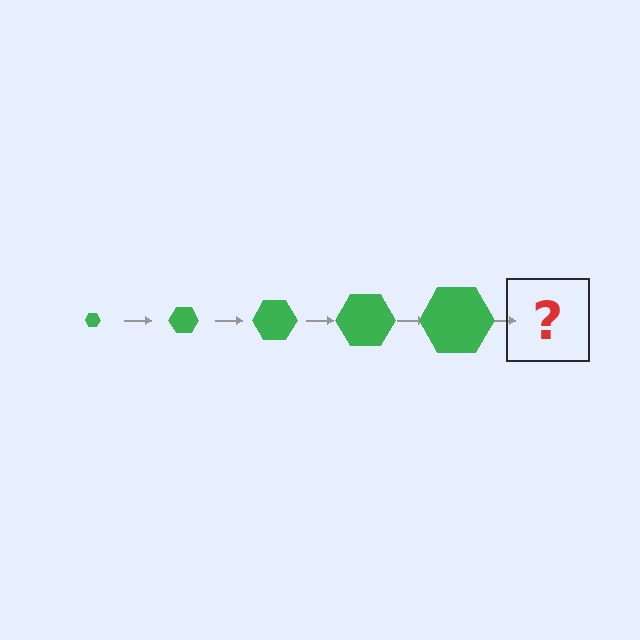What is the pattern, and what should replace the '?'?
The pattern is that the hexagon gets progressively larger each step. The '?' should be a green hexagon, larger than the previous one.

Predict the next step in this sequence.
The next step is a green hexagon, larger than the previous one.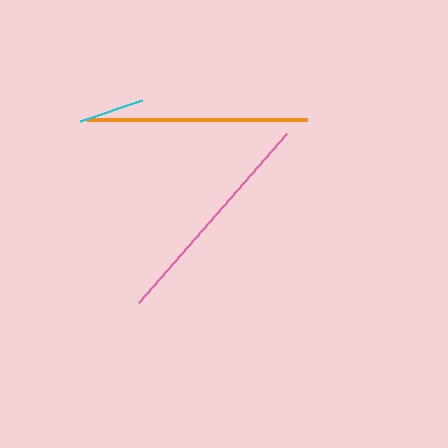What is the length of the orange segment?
The orange segment is approximately 220 pixels long.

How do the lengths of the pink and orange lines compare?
The pink and orange lines are approximately the same length.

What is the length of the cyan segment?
The cyan segment is approximately 65 pixels long.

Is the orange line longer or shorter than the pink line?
The pink line is longer than the orange line.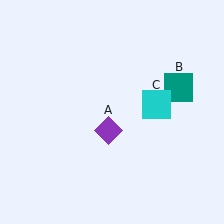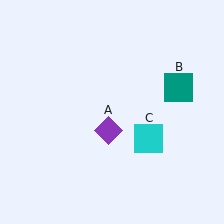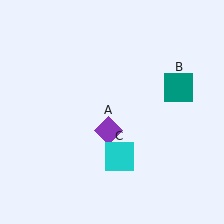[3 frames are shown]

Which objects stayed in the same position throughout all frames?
Purple diamond (object A) and teal square (object B) remained stationary.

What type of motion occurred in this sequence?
The cyan square (object C) rotated clockwise around the center of the scene.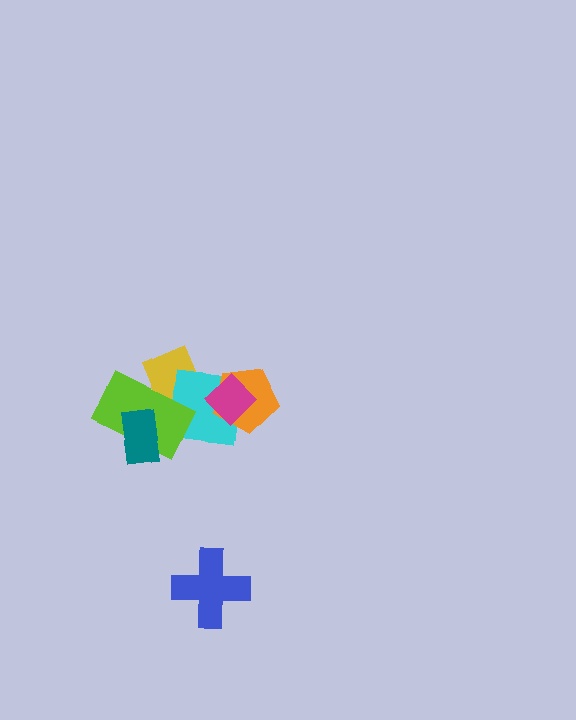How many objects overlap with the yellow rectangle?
3 objects overlap with the yellow rectangle.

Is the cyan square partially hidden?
Yes, it is partially covered by another shape.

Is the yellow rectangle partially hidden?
Yes, it is partially covered by another shape.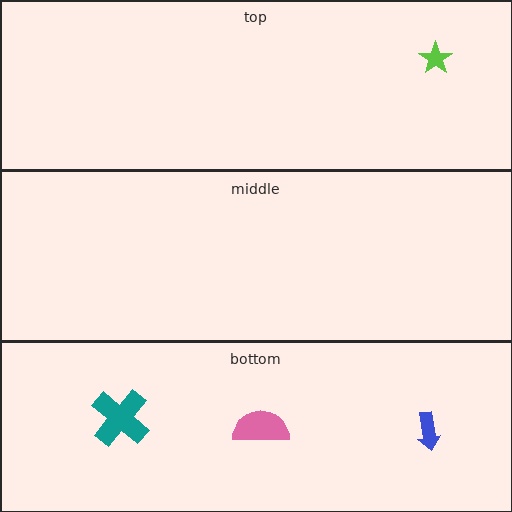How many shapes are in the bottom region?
3.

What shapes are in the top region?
The lime star.